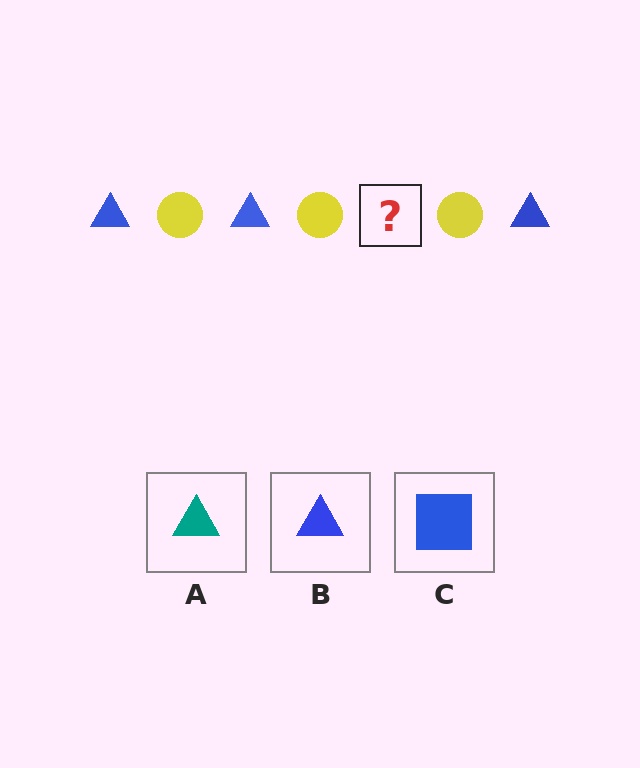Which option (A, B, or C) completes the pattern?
B.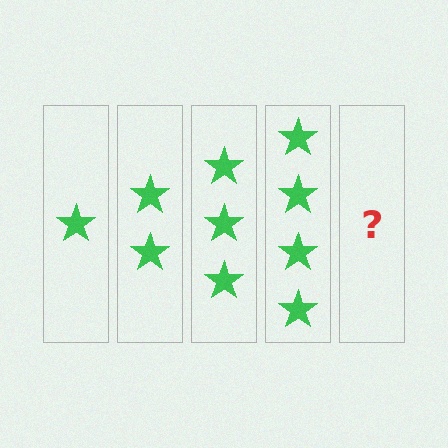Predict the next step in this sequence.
The next step is 5 stars.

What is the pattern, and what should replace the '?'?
The pattern is that each step adds one more star. The '?' should be 5 stars.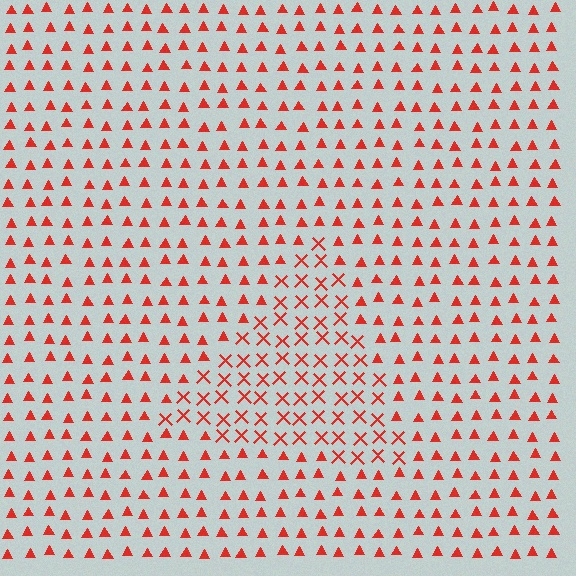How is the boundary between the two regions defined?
The boundary is defined by a change in element shape: X marks inside vs. triangles outside. All elements share the same color and spacing.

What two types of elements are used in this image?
The image uses X marks inside the triangle region and triangles outside it.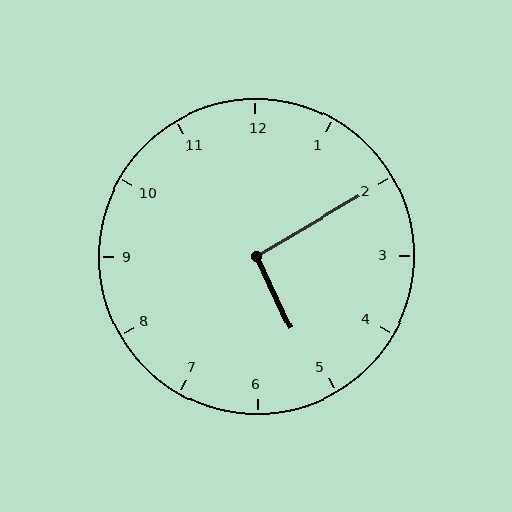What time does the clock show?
5:10.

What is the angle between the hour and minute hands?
Approximately 95 degrees.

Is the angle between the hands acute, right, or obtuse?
It is right.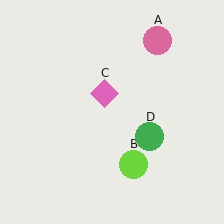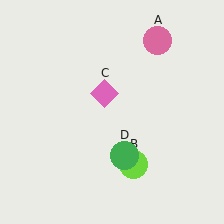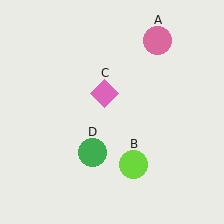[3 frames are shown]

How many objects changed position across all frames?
1 object changed position: green circle (object D).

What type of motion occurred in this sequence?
The green circle (object D) rotated clockwise around the center of the scene.